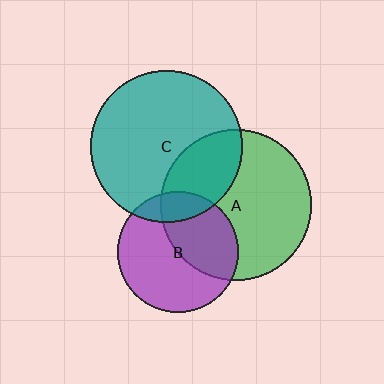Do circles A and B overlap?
Yes.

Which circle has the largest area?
Circle C (teal).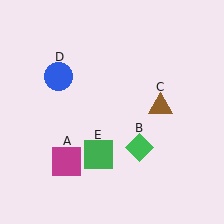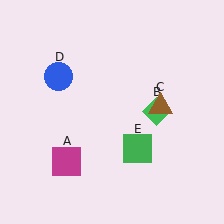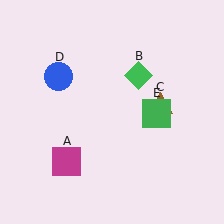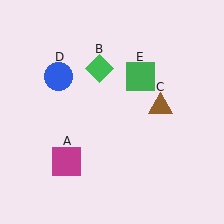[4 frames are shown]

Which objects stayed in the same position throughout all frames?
Magenta square (object A) and brown triangle (object C) and blue circle (object D) remained stationary.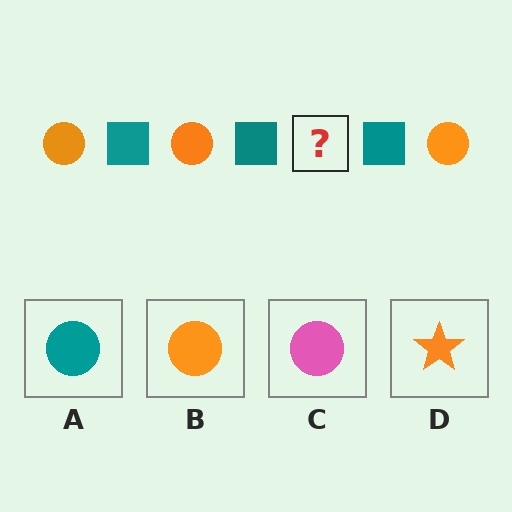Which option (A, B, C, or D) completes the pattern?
B.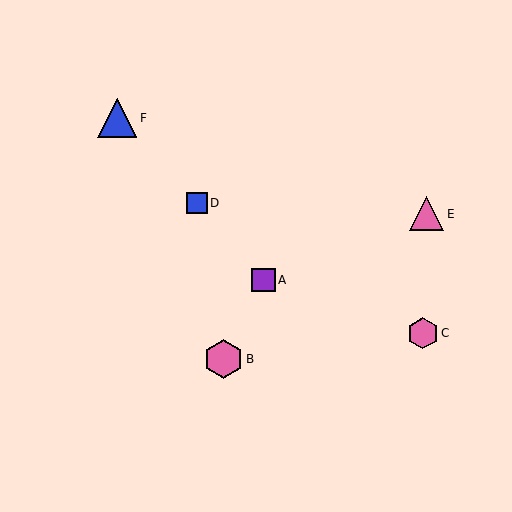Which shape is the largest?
The blue triangle (labeled F) is the largest.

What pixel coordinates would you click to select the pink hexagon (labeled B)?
Click at (223, 359) to select the pink hexagon B.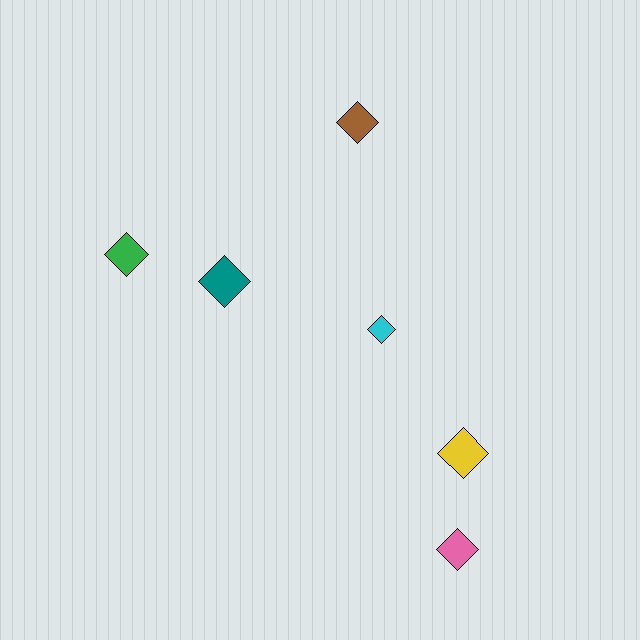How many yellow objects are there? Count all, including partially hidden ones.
There is 1 yellow object.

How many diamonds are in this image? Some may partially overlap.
There are 6 diamonds.